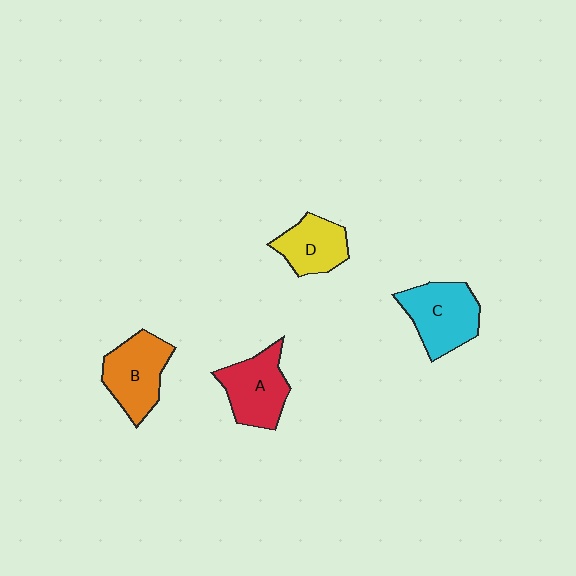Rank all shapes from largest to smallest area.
From largest to smallest: C (cyan), B (orange), A (red), D (yellow).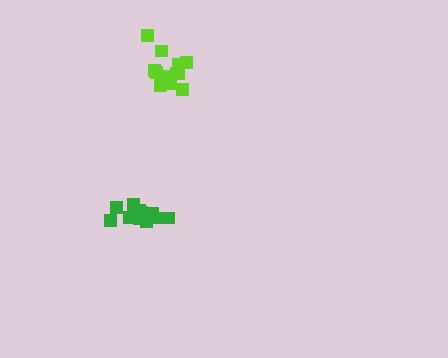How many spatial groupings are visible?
There are 2 spatial groupings.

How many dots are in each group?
Group 1: 14 dots, Group 2: 14 dots (28 total).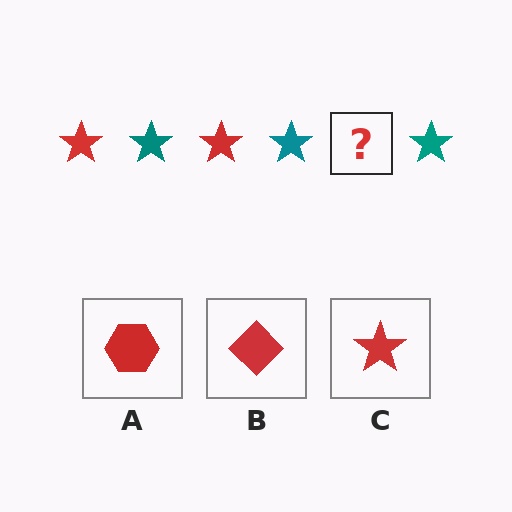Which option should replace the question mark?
Option C.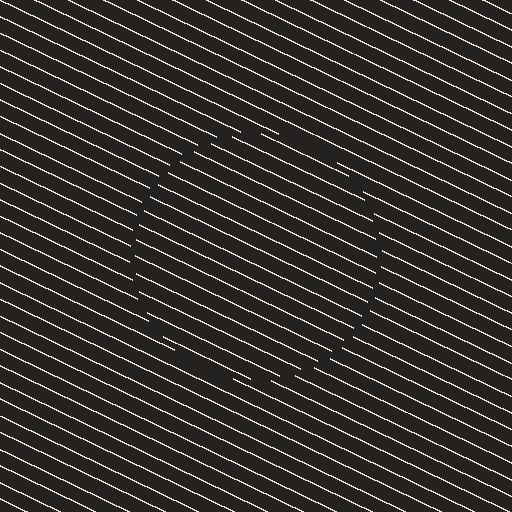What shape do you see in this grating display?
An illusory circle. The interior of the shape contains the same grating, shifted by half a period — the contour is defined by the phase discontinuity where line-ends from the inner and outer gratings abut.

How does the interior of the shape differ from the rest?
The interior of the shape contains the same grating, shifted by half a period — the contour is defined by the phase discontinuity where line-ends from the inner and outer gratings abut.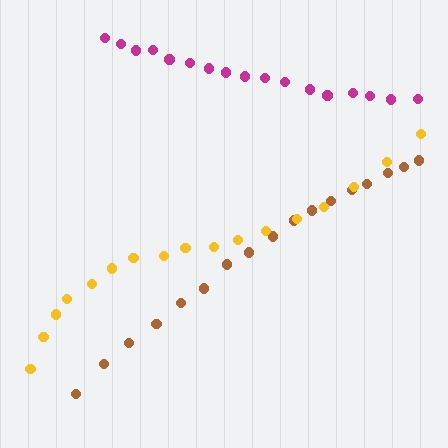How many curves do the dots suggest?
There are 3 distinct paths.